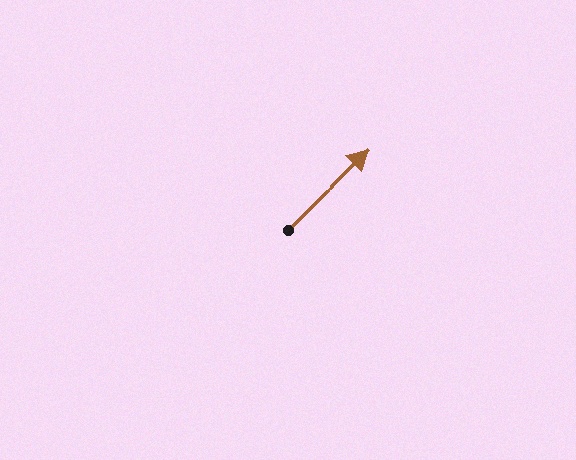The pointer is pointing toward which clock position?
Roughly 2 o'clock.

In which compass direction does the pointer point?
Northeast.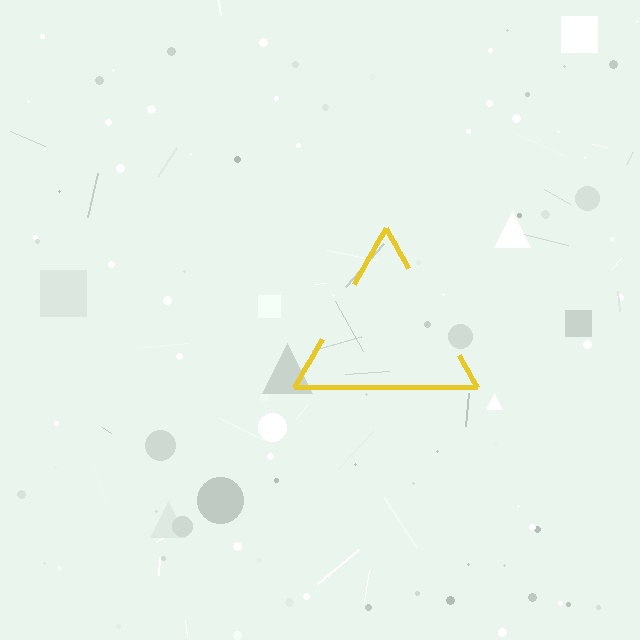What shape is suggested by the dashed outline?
The dashed outline suggests a triangle.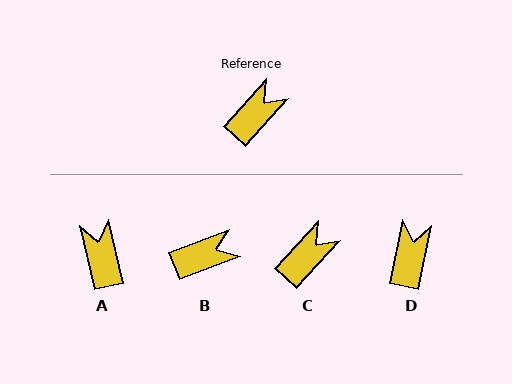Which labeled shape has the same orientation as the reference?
C.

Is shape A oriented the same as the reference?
No, it is off by about 55 degrees.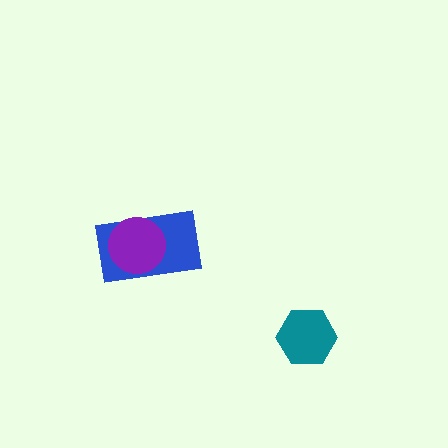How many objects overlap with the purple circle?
1 object overlaps with the purple circle.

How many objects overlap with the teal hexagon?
0 objects overlap with the teal hexagon.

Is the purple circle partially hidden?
No, no other shape covers it.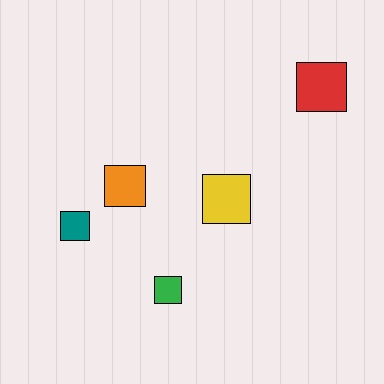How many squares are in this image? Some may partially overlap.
There are 5 squares.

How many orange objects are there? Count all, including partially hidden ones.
There is 1 orange object.